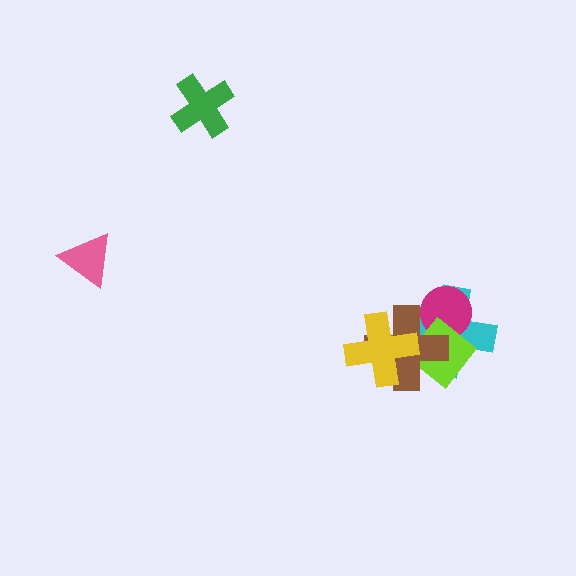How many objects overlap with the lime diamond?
3 objects overlap with the lime diamond.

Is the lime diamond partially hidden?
Yes, it is partially covered by another shape.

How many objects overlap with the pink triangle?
0 objects overlap with the pink triangle.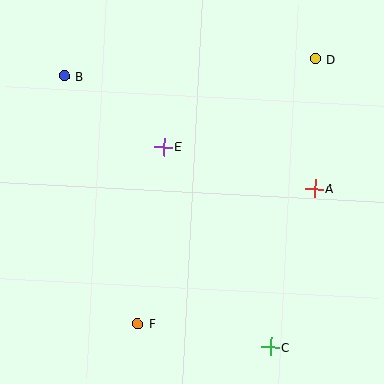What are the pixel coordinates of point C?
Point C is at (270, 347).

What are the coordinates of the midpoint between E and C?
The midpoint between E and C is at (217, 247).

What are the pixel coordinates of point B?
Point B is at (64, 76).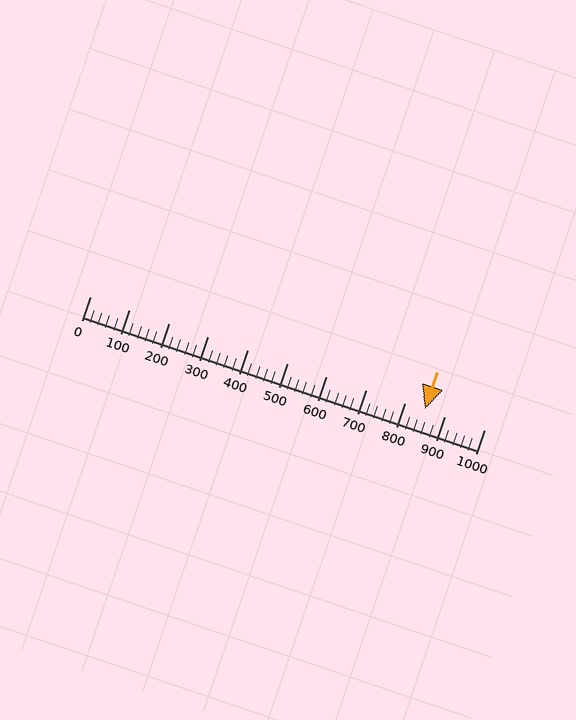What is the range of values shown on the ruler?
The ruler shows values from 0 to 1000.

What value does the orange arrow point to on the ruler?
The orange arrow points to approximately 850.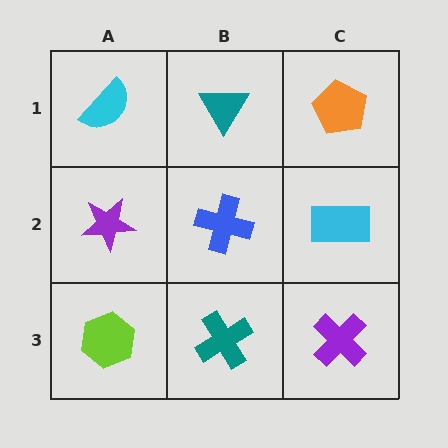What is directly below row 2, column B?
A teal cross.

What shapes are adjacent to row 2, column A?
A cyan semicircle (row 1, column A), a lime hexagon (row 3, column A), a blue cross (row 2, column B).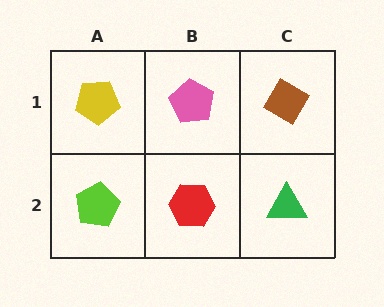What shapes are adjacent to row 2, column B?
A pink pentagon (row 1, column B), a lime pentagon (row 2, column A), a green triangle (row 2, column C).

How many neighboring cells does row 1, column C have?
2.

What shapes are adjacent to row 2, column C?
A brown diamond (row 1, column C), a red hexagon (row 2, column B).